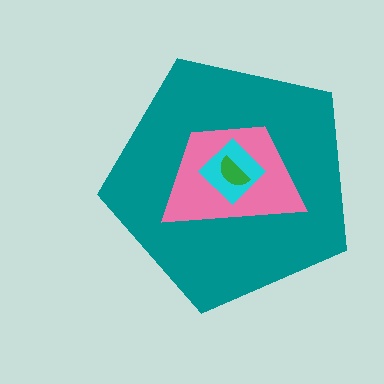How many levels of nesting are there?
4.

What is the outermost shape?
The teal pentagon.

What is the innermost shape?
The green semicircle.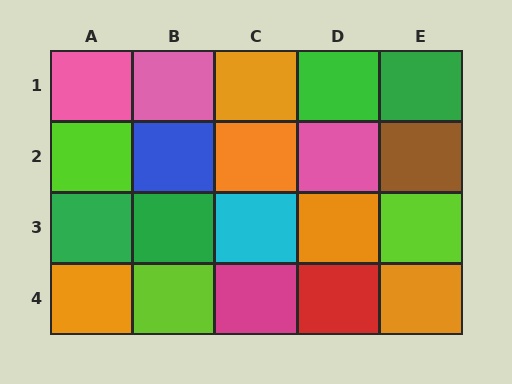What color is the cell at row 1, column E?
Green.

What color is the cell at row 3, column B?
Green.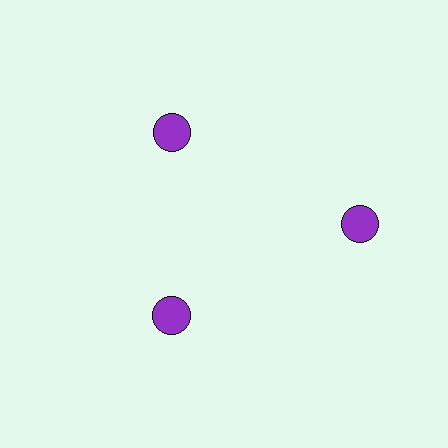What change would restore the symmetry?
The symmetry would be restored by moving it inward, back onto the ring so that all 3 circles sit at equal angles and equal distance from the center.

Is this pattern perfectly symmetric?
No. The 3 purple circles are arranged in a ring, but one element near the 3 o'clock position is pushed outward from the center, breaking the 3-fold rotational symmetry.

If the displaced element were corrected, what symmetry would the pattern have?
It would have 3-fold rotational symmetry — the pattern would map onto itself every 120 degrees.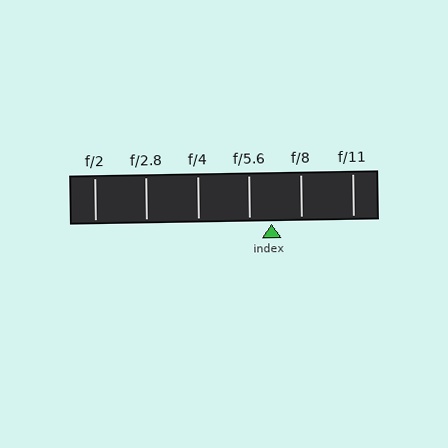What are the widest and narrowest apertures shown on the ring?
The widest aperture shown is f/2 and the narrowest is f/11.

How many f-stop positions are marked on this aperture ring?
There are 6 f-stop positions marked.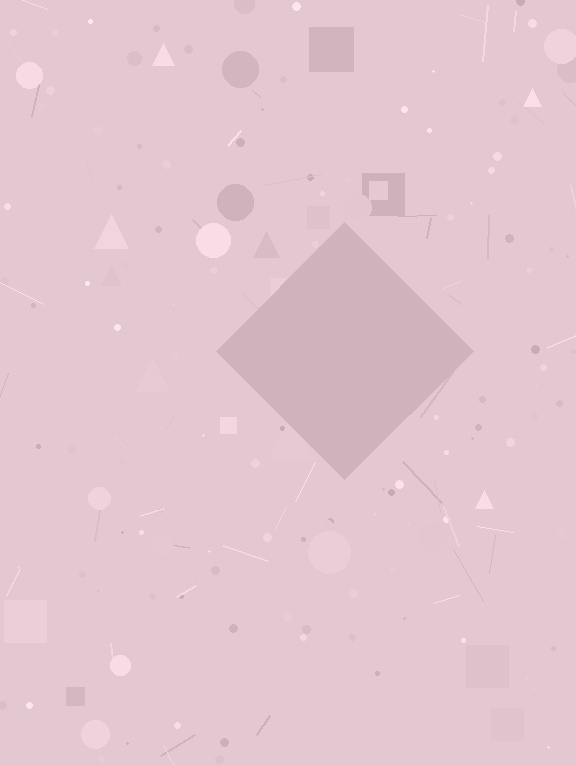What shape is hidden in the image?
A diamond is hidden in the image.